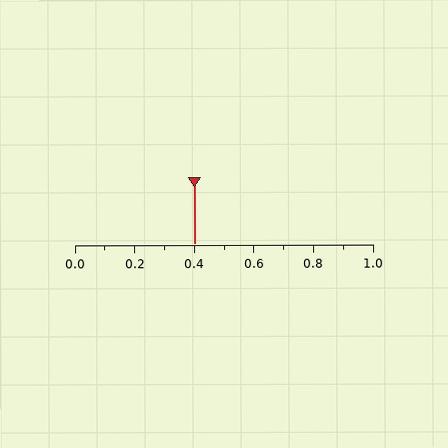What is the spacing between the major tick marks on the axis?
The major ticks are spaced 0.2 apart.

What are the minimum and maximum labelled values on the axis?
The axis runs from 0.0 to 1.0.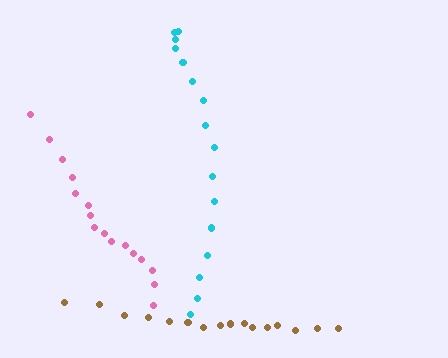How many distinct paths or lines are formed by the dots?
There are 3 distinct paths.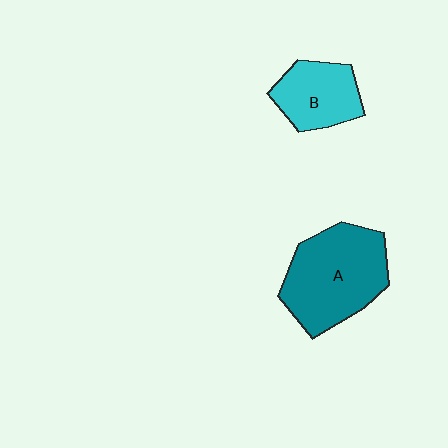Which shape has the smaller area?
Shape B (cyan).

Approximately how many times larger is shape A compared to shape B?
Approximately 1.7 times.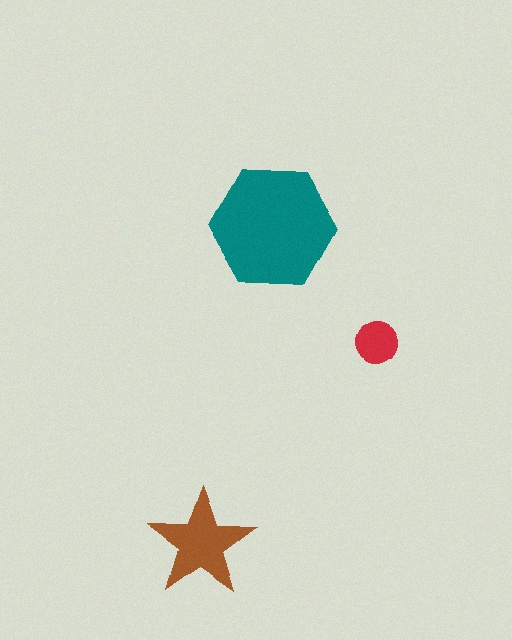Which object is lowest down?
The brown star is bottommost.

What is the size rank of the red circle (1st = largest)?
3rd.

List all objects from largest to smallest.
The teal hexagon, the brown star, the red circle.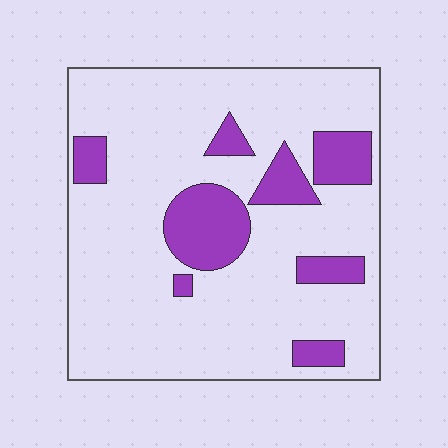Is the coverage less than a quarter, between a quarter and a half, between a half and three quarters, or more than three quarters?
Less than a quarter.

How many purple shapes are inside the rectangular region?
8.